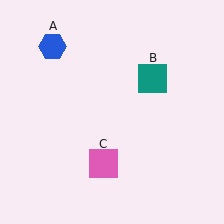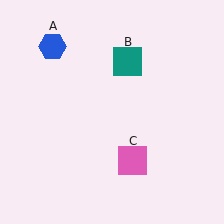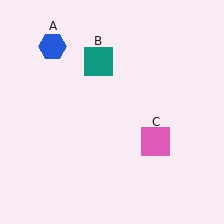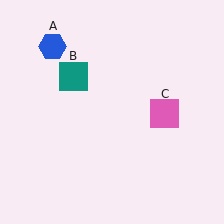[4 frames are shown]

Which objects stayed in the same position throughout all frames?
Blue hexagon (object A) remained stationary.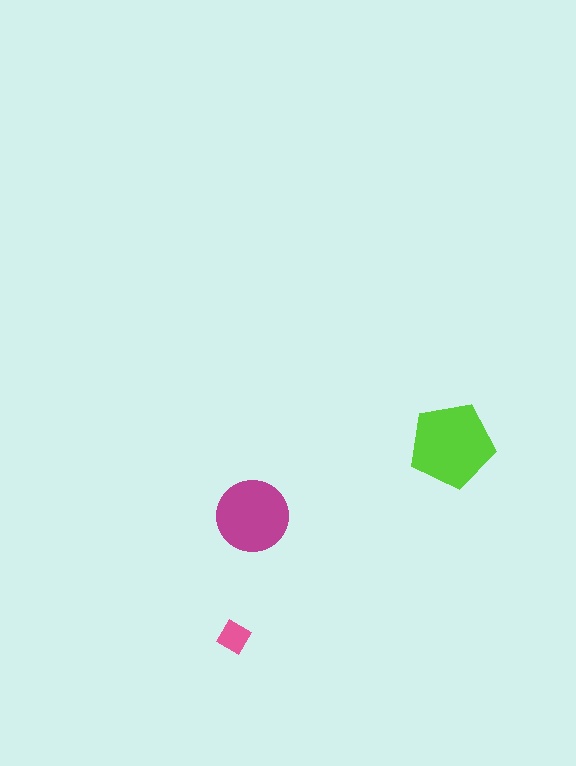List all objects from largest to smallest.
The lime pentagon, the magenta circle, the pink diamond.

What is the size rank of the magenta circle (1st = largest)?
2nd.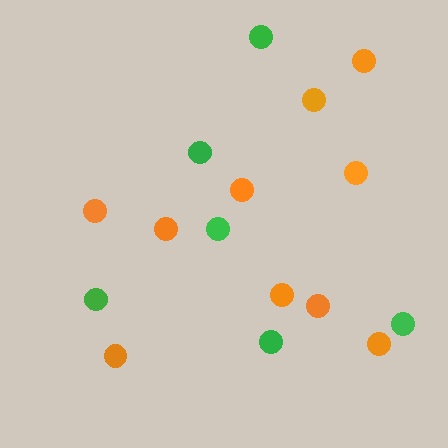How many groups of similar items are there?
There are 2 groups: one group of green circles (6) and one group of orange circles (10).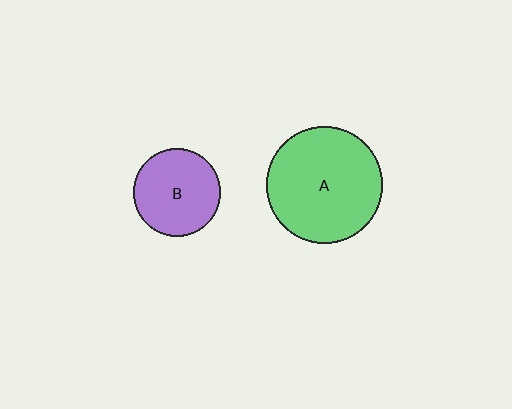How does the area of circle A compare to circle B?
Approximately 1.8 times.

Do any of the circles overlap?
No, none of the circles overlap.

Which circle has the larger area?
Circle A (green).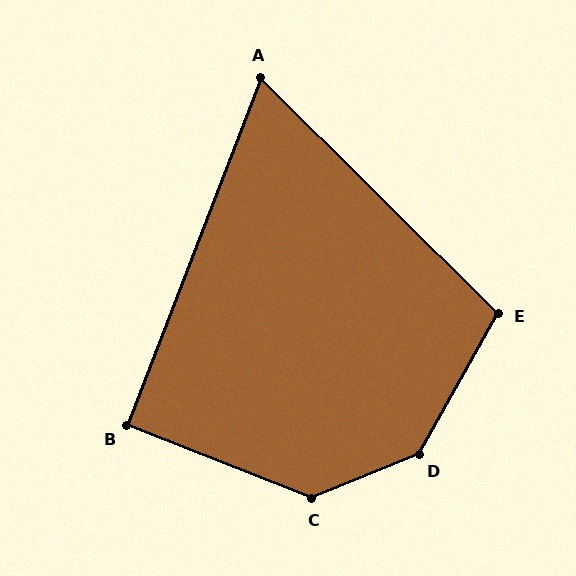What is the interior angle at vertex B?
Approximately 91 degrees (approximately right).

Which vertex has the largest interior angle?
D, at approximately 142 degrees.